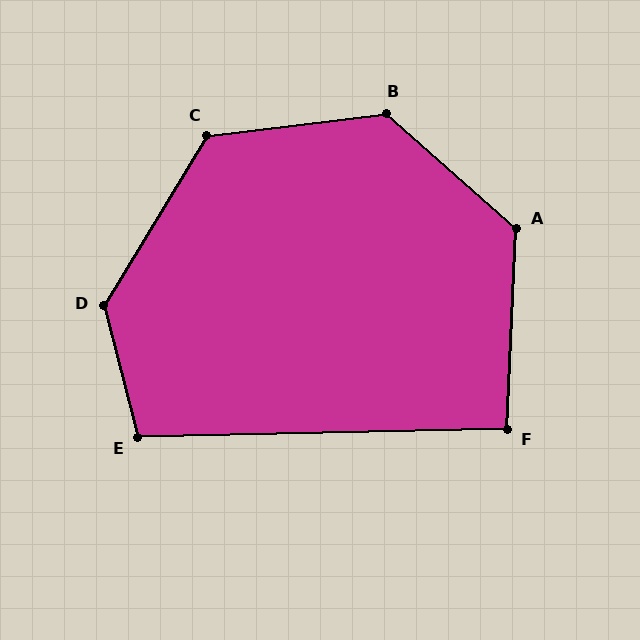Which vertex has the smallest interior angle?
F, at approximately 94 degrees.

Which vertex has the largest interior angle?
D, at approximately 134 degrees.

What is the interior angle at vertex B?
Approximately 132 degrees (obtuse).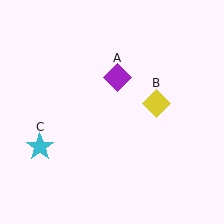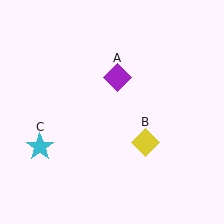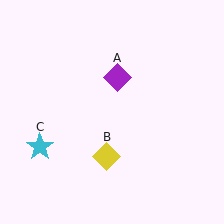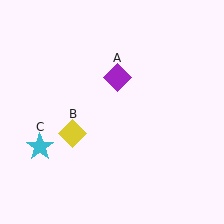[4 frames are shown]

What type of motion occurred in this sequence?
The yellow diamond (object B) rotated clockwise around the center of the scene.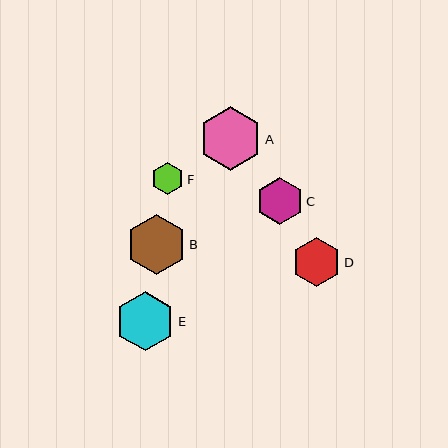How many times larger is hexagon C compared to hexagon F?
Hexagon C is approximately 1.5 times the size of hexagon F.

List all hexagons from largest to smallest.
From largest to smallest: A, B, E, D, C, F.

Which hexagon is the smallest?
Hexagon F is the smallest with a size of approximately 32 pixels.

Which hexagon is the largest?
Hexagon A is the largest with a size of approximately 63 pixels.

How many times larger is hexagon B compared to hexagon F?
Hexagon B is approximately 1.9 times the size of hexagon F.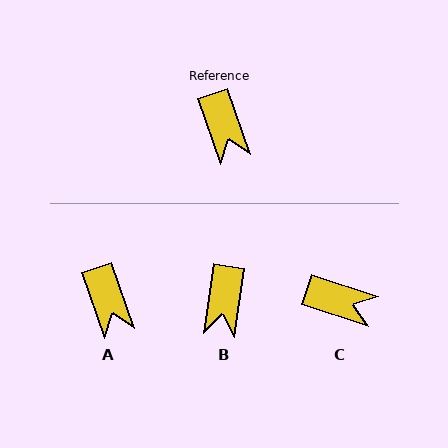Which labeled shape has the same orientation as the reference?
A.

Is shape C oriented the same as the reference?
No, it is off by about 53 degrees.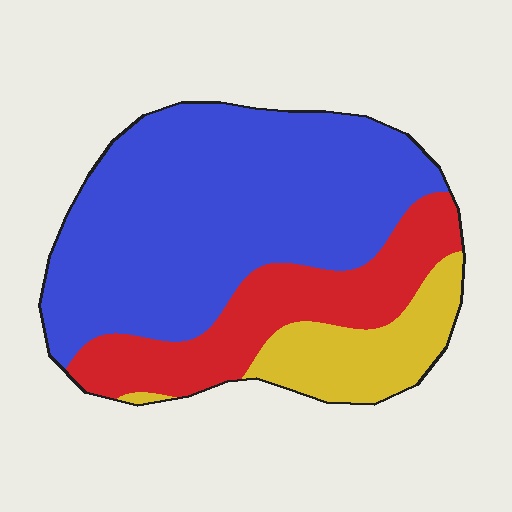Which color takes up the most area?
Blue, at roughly 60%.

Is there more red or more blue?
Blue.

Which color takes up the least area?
Yellow, at roughly 15%.